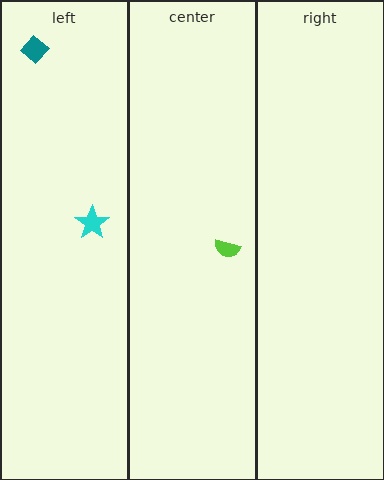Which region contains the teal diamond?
The left region.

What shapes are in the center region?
The lime semicircle.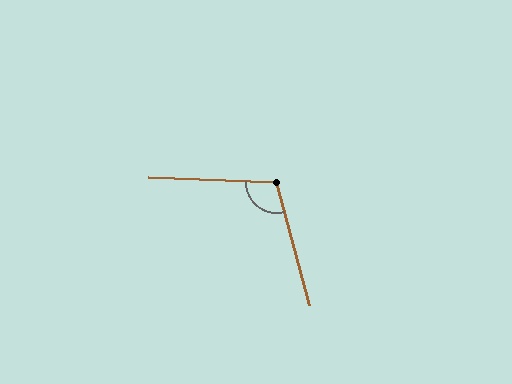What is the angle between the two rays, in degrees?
Approximately 107 degrees.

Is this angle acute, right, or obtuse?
It is obtuse.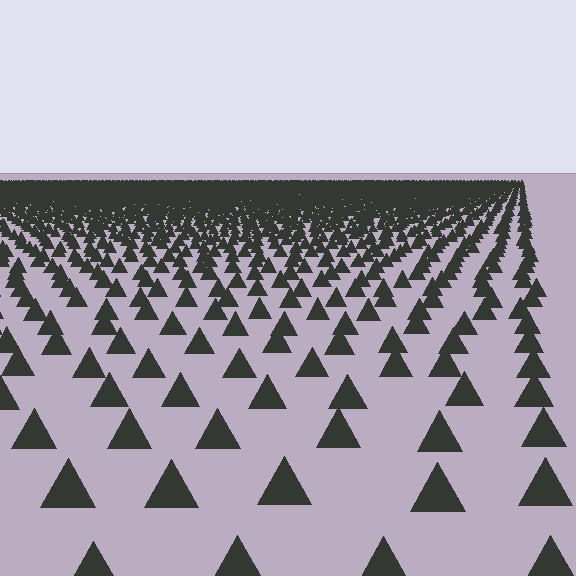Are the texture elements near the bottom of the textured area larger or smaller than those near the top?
Larger. Near the bottom, elements are closer to the viewer and appear at a bigger on-screen size.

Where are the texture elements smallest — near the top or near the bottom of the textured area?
Near the top.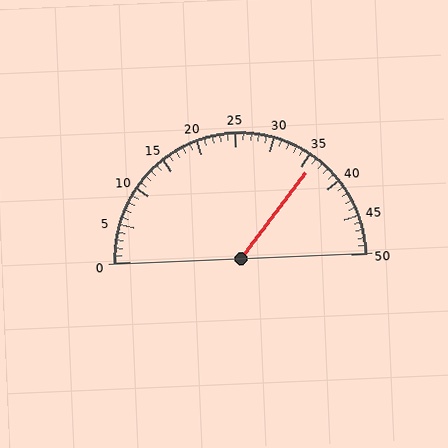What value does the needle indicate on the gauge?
The needle indicates approximately 36.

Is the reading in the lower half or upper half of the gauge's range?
The reading is in the upper half of the range (0 to 50).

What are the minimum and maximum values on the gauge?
The gauge ranges from 0 to 50.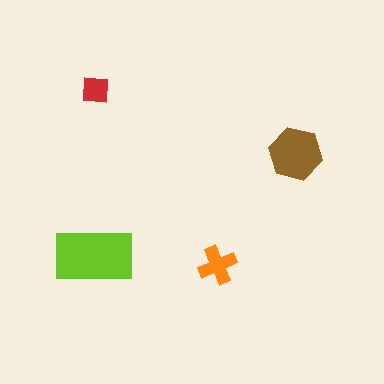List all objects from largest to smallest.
The lime rectangle, the brown hexagon, the orange cross, the red square.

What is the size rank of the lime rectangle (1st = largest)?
1st.